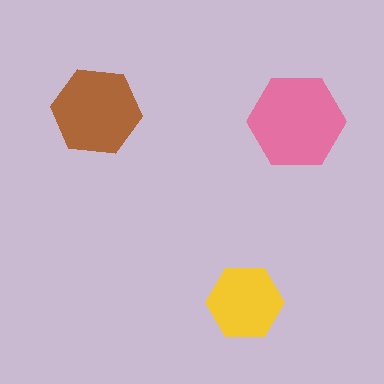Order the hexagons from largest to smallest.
the pink one, the brown one, the yellow one.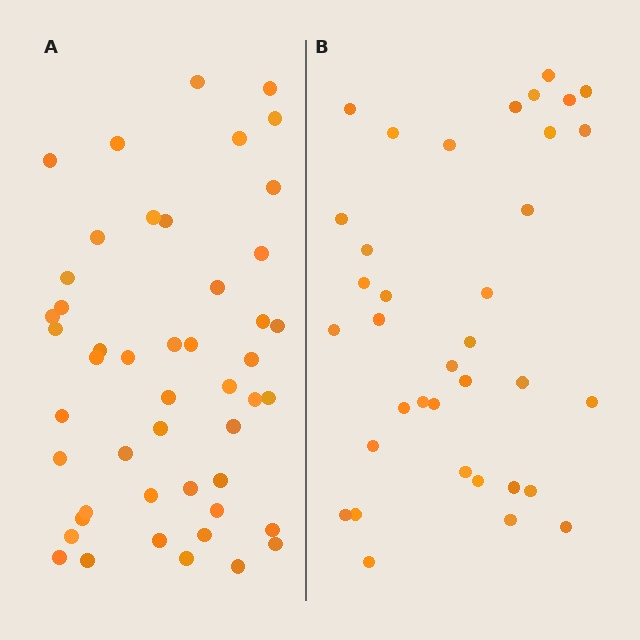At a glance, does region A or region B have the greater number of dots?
Region A (the left region) has more dots.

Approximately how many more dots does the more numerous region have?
Region A has roughly 12 or so more dots than region B.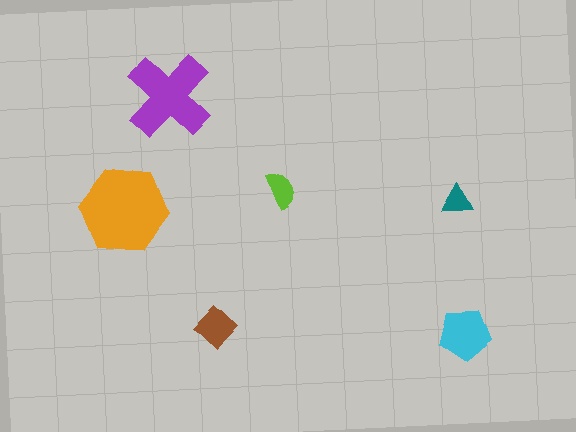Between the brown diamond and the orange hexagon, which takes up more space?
The orange hexagon.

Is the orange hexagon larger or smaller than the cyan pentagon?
Larger.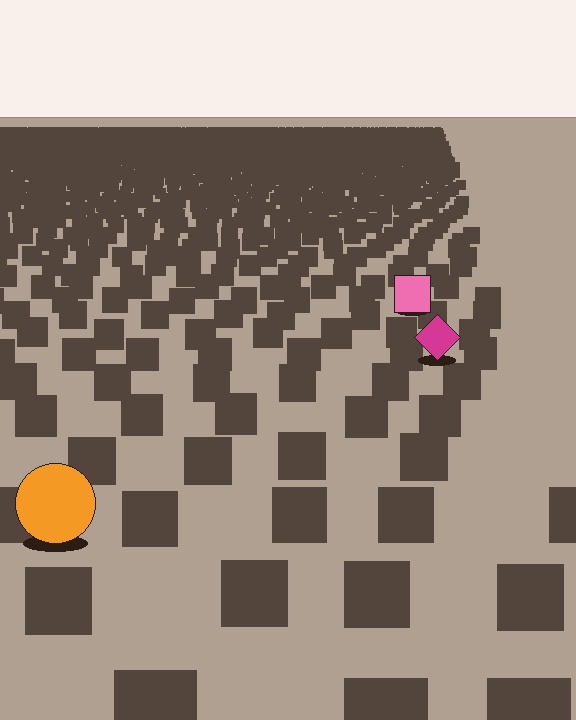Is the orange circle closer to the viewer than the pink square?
Yes. The orange circle is closer — you can tell from the texture gradient: the ground texture is coarser near it.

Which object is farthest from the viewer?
The pink square is farthest from the viewer. It appears smaller and the ground texture around it is denser.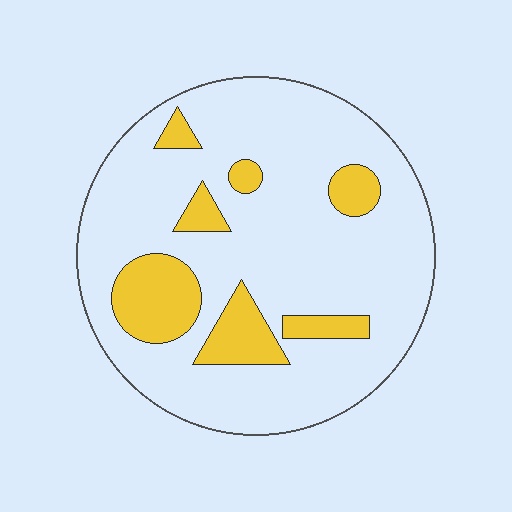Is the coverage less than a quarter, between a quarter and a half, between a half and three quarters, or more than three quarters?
Less than a quarter.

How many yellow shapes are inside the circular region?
7.